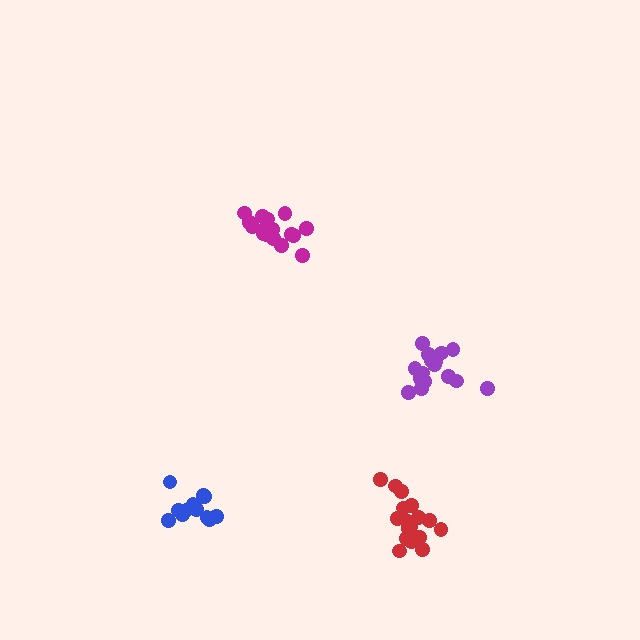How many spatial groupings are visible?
There are 4 spatial groupings.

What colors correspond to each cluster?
The clusters are colored: magenta, purple, blue, red.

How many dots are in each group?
Group 1: 16 dots, Group 2: 16 dots, Group 3: 13 dots, Group 4: 18 dots (63 total).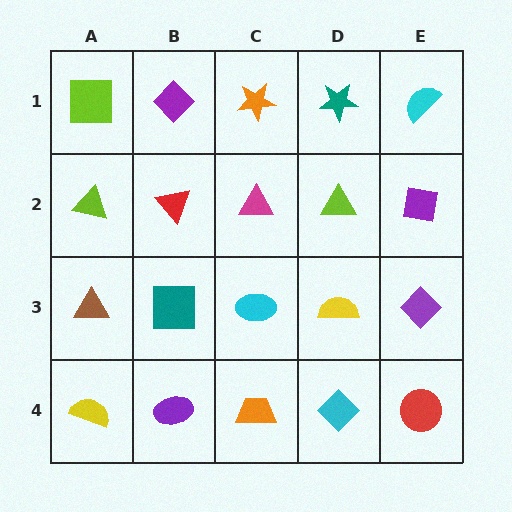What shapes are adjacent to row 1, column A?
A lime triangle (row 2, column A), a purple diamond (row 1, column B).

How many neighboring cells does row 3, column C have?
4.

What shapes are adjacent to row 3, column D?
A lime triangle (row 2, column D), a cyan diamond (row 4, column D), a cyan ellipse (row 3, column C), a purple diamond (row 3, column E).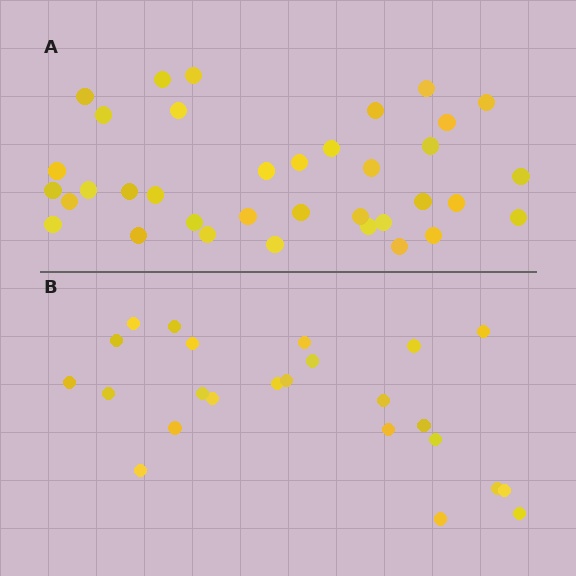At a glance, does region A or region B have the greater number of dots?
Region A (the top region) has more dots.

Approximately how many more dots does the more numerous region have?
Region A has roughly 12 or so more dots than region B.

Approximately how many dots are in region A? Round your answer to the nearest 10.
About 40 dots. (The exact count is 36, which rounds to 40.)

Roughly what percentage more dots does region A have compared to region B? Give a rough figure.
About 50% more.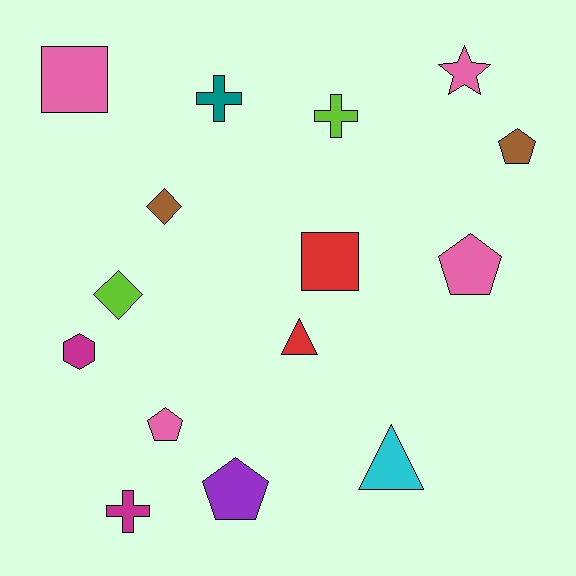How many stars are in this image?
There is 1 star.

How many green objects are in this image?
There are no green objects.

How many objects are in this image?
There are 15 objects.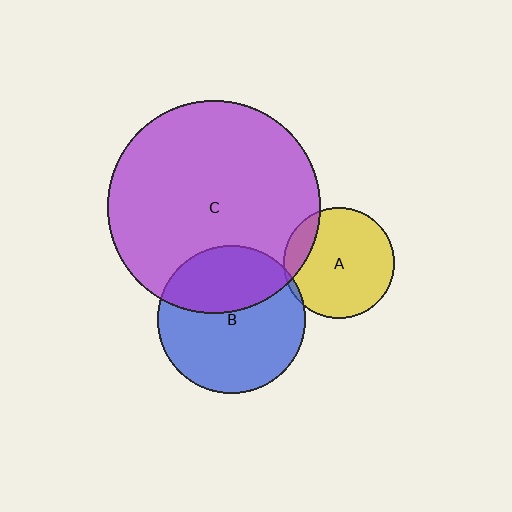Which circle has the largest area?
Circle C (purple).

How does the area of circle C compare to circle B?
Approximately 2.1 times.